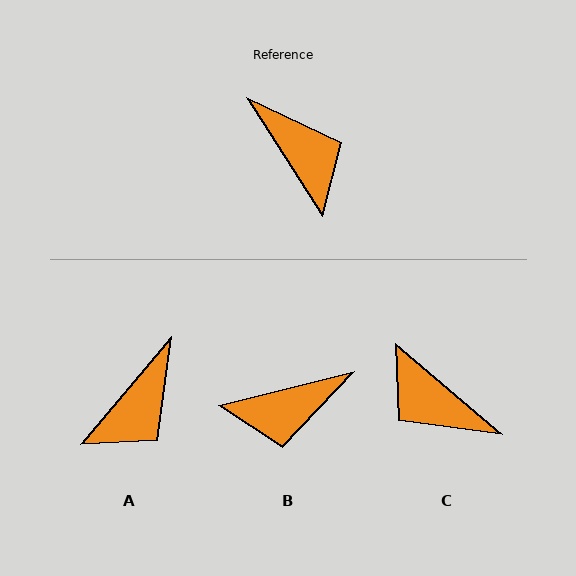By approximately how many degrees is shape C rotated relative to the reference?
Approximately 163 degrees clockwise.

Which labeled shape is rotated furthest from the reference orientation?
C, about 163 degrees away.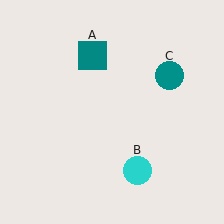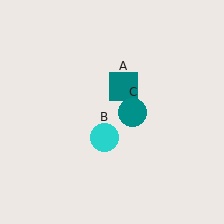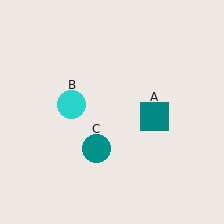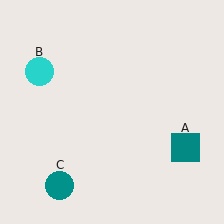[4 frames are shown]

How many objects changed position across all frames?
3 objects changed position: teal square (object A), cyan circle (object B), teal circle (object C).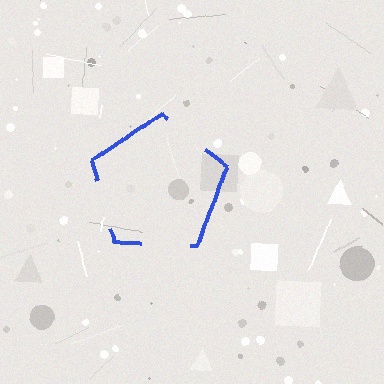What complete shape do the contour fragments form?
The contour fragments form a pentagon.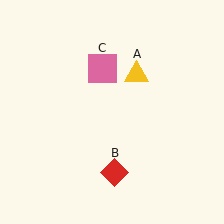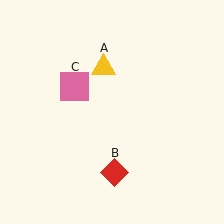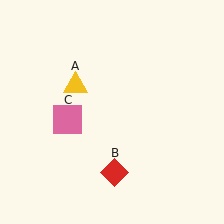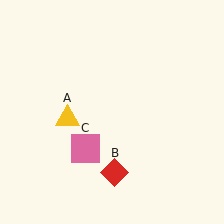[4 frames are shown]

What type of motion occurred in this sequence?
The yellow triangle (object A), pink square (object C) rotated counterclockwise around the center of the scene.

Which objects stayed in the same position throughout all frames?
Red diamond (object B) remained stationary.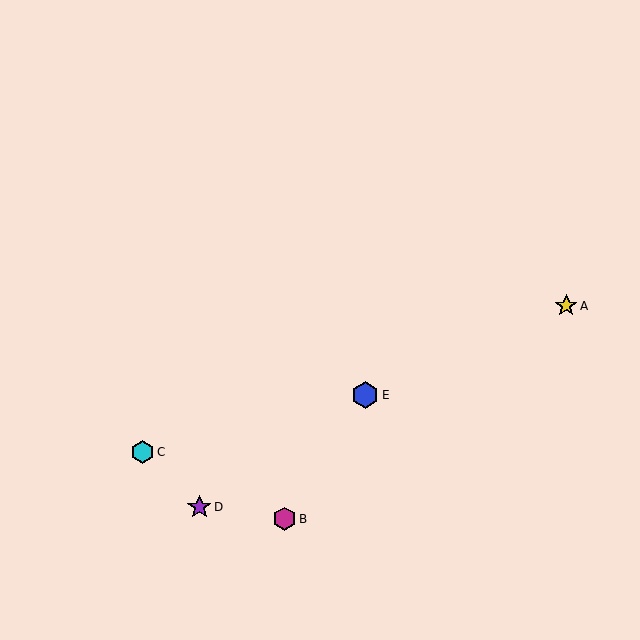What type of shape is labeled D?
Shape D is a purple star.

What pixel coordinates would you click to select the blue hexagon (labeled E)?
Click at (365, 395) to select the blue hexagon E.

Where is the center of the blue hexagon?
The center of the blue hexagon is at (365, 395).